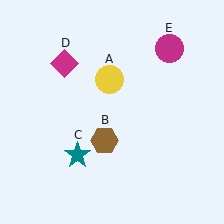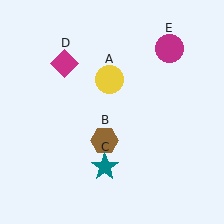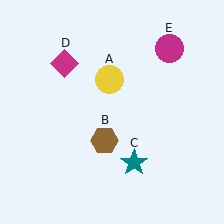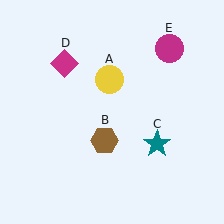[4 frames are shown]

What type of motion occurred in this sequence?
The teal star (object C) rotated counterclockwise around the center of the scene.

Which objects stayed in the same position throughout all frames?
Yellow circle (object A) and brown hexagon (object B) and magenta diamond (object D) and magenta circle (object E) remained stationary.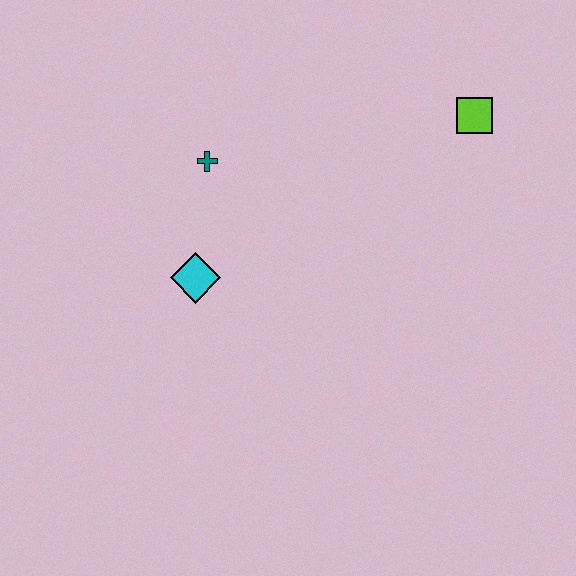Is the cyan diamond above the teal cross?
No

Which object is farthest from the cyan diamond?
The lime square is farthest from the cyan diamond.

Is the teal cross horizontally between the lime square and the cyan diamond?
Yes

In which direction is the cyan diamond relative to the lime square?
The cyan diamond is to the left of the lime square.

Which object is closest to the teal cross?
The cyan diamond is closest to the teal cross.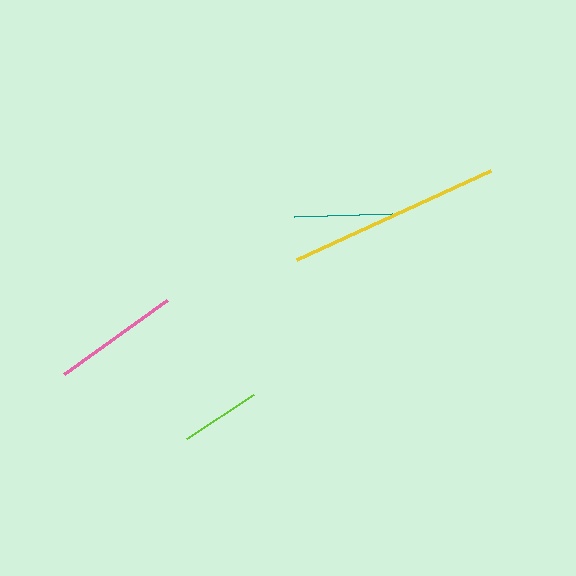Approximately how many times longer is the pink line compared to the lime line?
The pink line is approximately 1.6 times the length of the lime line.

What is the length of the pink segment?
The pink segment is approximately 126 pixels long.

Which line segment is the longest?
The yellow line is the longest at approximately 213 pixels.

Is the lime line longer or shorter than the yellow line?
The yellow line is longer than the lime line.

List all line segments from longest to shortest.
From longest to shortest: yellow, pink, teal, lime.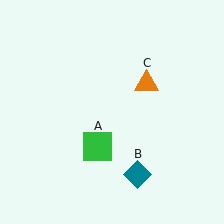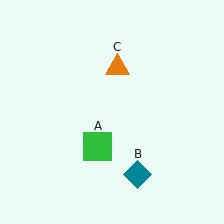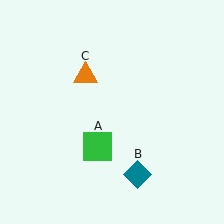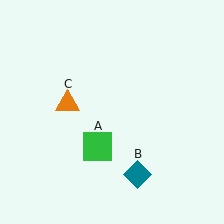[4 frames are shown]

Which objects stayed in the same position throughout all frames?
Green square (object A) and teal diamond (object B) remained stationary.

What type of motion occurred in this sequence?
The orange triangle (object C) rotated counterclockwise around the center of the scene.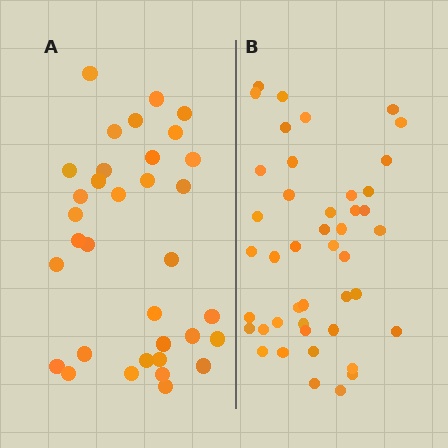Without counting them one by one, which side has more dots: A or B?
Region B (the right region) has more dots.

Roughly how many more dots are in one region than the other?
Region B has roughly 10 or so more dots than region A.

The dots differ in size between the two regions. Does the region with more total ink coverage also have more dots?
No. Region A has more total ink coverage because its dots are larger, but region B actually contains more individual dots. Total area can be misleading — the number of items is what matters here.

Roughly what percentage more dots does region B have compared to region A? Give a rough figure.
About 30% more.